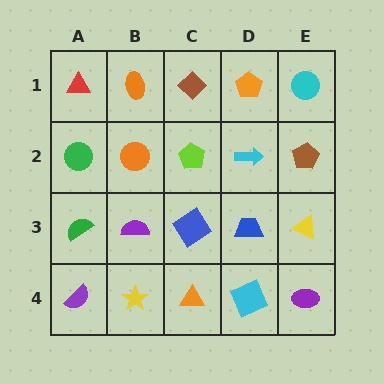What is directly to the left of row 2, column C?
An orange circle.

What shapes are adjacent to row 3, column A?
A green circle (row 2, column A), a purple semicircle (row 4, column A), a purple semicircle (row 3, column B).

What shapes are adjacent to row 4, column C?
A blue diamond (row 3, column C), a yellow star (row 4, column B), a cyan square (row 4, column D).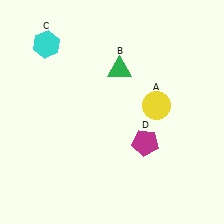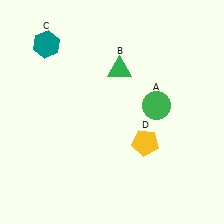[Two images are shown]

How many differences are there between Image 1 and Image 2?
There are 3 differences between the two images.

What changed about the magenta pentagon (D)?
In Image 1, D is magenta. In Image 2, it changed to yellow.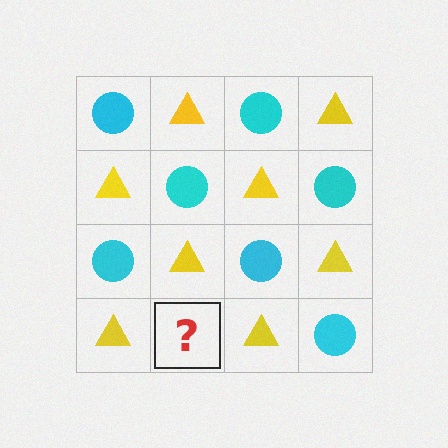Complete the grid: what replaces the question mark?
The question mark should be replaced with a cyan circle.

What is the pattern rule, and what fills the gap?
The rule is that it alternates cyan circle and yellow triangle in a checkerboard pattern. The gap should be filled with a cyan circle.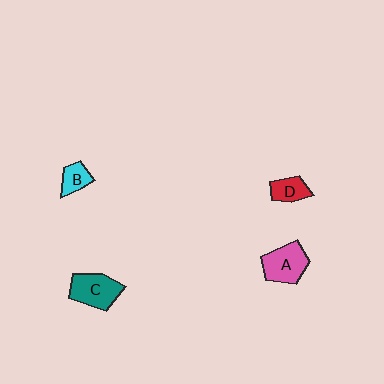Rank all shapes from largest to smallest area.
From largest to smallest: A (pink), C (teal), D (red), B (cyan).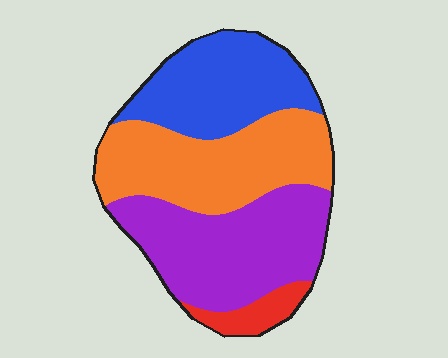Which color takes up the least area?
Red, at roughly 5%.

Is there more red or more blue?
Blue.